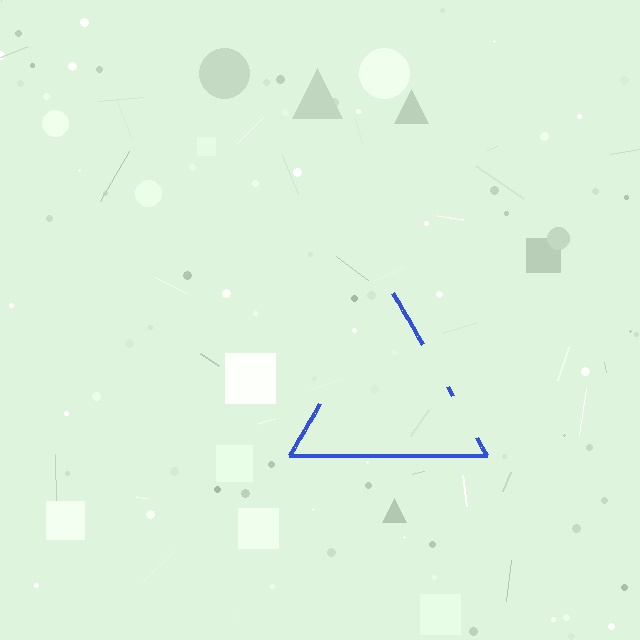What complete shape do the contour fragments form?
The contour fragments form a triangle.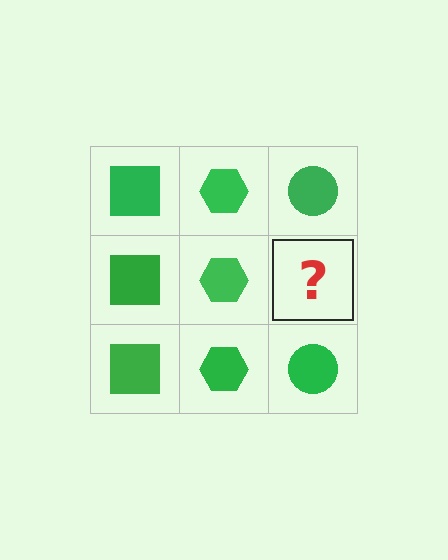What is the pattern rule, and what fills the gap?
The rule is that each column has a consistent shape. The gap should be filled with a green circle.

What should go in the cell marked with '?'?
The missing cell should contain a green circle.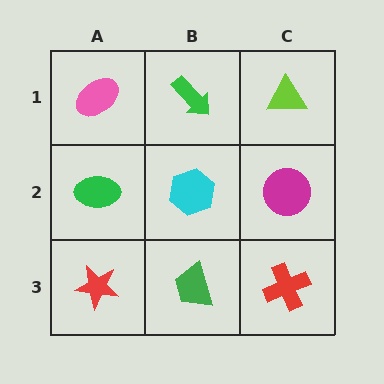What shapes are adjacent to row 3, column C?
A magenta circle (row 2, column C), a green trapezoid (row 3, column B).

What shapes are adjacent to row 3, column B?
A cyan hexagon (row 2, column B), a red star (row 3, column A), a red cross (row 3, column C).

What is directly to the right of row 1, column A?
A green arrow.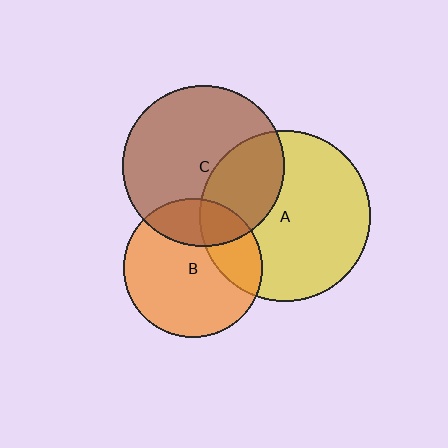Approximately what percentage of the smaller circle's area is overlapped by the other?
Approximately 25%.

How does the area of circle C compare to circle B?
Approximately 1.3 times.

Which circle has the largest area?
Circle A (yellow).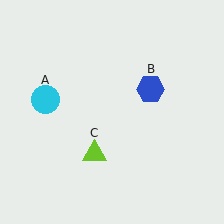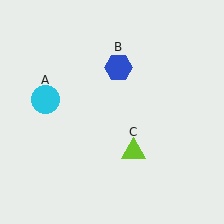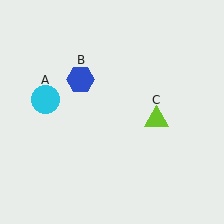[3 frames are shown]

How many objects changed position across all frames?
2 objects changed position: blue hexagon (object B), lime triangle (object C).